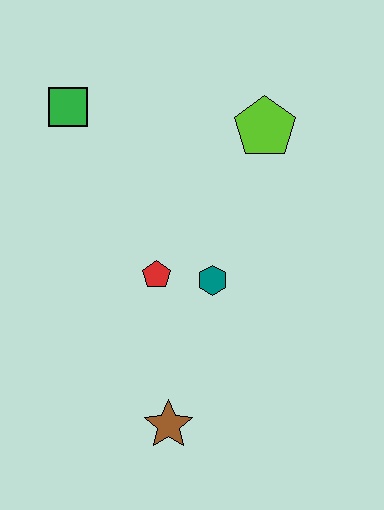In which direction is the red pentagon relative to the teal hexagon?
The red pentagon is to the left of the teal hexagon.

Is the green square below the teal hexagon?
No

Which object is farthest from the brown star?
The green square is farthest from the brown star.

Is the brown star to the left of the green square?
No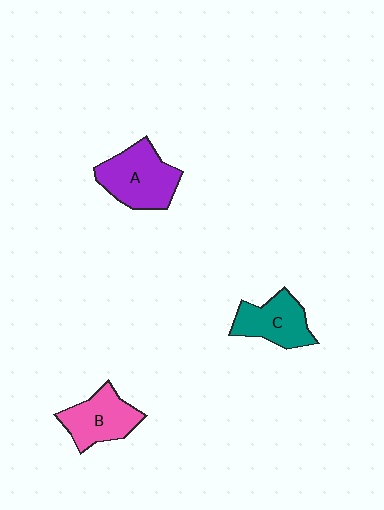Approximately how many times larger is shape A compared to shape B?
Approximately 1.2 times.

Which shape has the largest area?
Shape A (purple).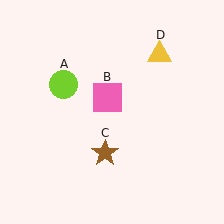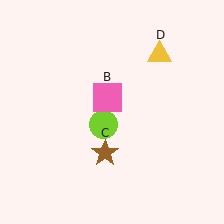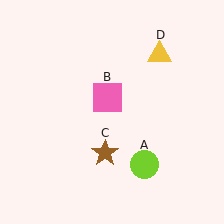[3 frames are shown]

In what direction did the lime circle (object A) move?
The lime circle (object A) moved down and to the right.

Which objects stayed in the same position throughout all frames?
Pink square (object B) and brown star (object C) and yellow triangle (object D) remained stationary.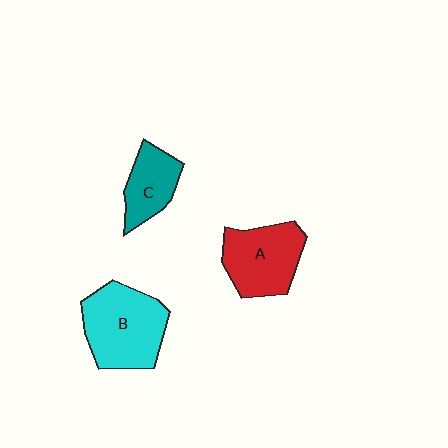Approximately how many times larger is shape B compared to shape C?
Approximately 1.8 times.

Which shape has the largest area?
Shape B (cyan).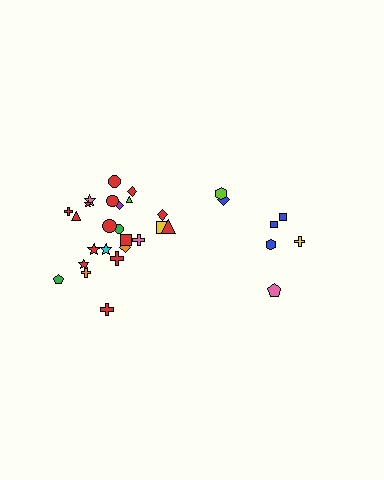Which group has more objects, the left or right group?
The left group.